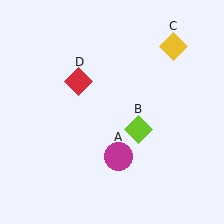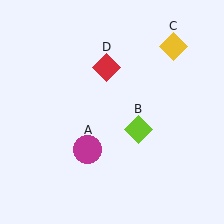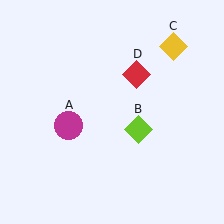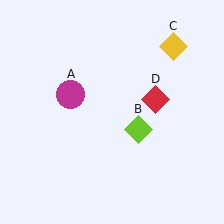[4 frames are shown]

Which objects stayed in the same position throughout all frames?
Lime diamond (object B) and yellow diamond (object C) remained stationary.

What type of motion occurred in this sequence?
The magenta circle (object A), red diamond (object D) rotated clockwise around the center of the scene.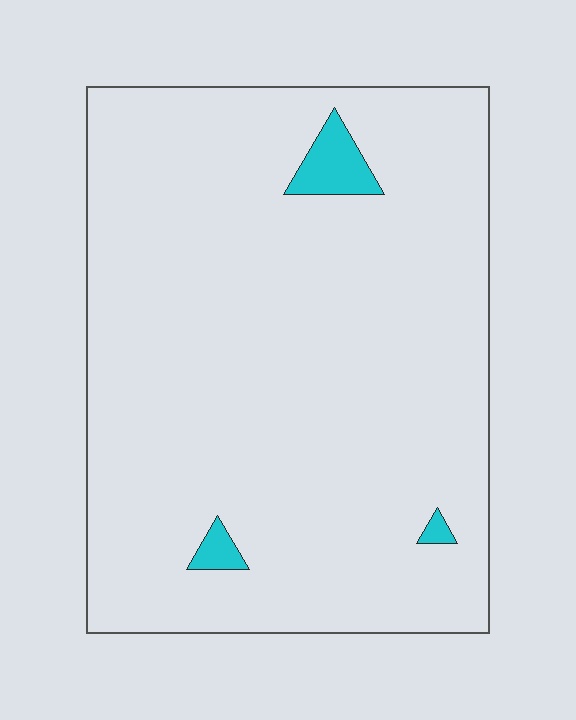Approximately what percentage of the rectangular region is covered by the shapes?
Approximately 5%.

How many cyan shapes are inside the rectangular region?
3.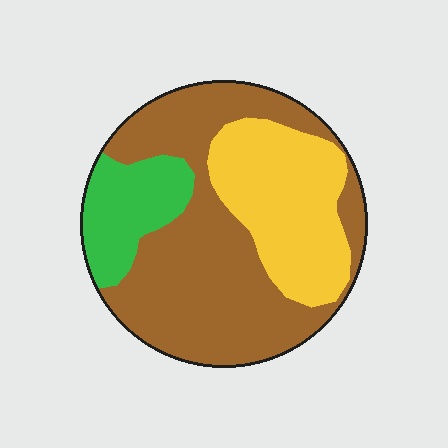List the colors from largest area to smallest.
From largest to smallest: brown, yellow, green.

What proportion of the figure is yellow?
Yellow covers around 30% of the figure.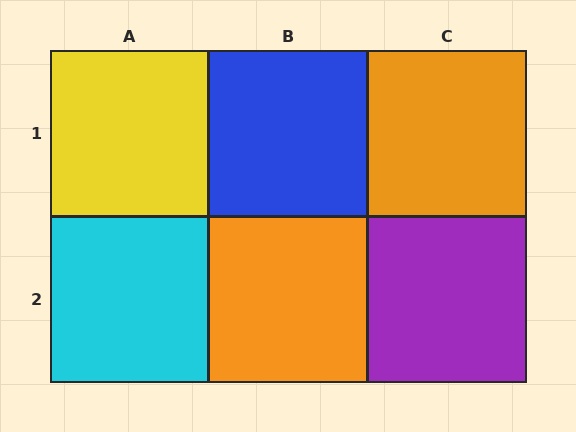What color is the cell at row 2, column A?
Cyan.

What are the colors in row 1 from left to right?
Yellow, blue, orange.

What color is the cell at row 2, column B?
Orange.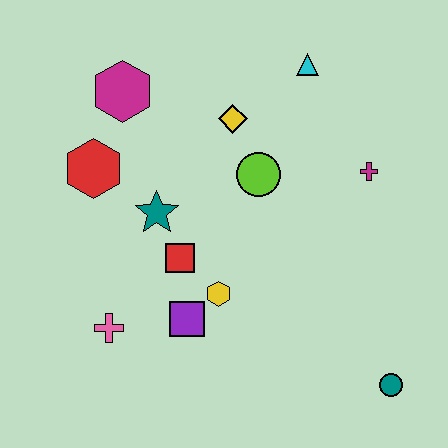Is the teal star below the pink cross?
No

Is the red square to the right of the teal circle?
No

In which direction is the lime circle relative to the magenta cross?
The lime circle is to the left of the magenta cross.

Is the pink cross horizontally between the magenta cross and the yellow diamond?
No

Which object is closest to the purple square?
The yellow hexagon is closest to the purple square.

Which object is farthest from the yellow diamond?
The teal circle is farthest from the yellow diamond.